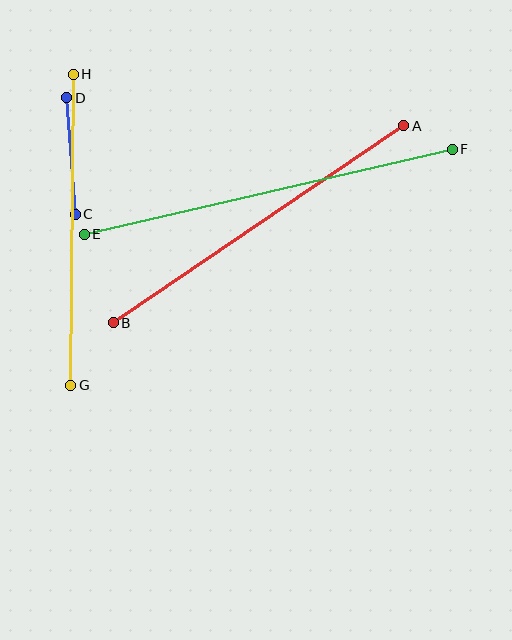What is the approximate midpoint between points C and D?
The midpoint is at approximately (71, 156) pixels.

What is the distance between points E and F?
The distance is approximately 378 pixels.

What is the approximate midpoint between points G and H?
The midpoint is at approximately (72, 230) pixels.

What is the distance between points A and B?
The distance is approximately 351 pixels.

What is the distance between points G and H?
The distance is approximately 311 pixels.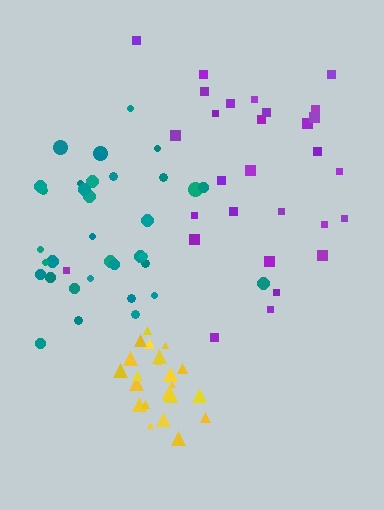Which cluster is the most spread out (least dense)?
Purple.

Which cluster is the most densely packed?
Yellow.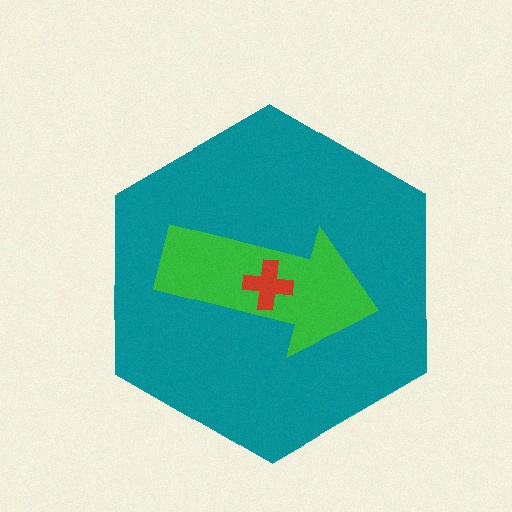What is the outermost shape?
The teal hexagon.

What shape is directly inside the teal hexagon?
The green arrow.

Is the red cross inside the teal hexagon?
Yes.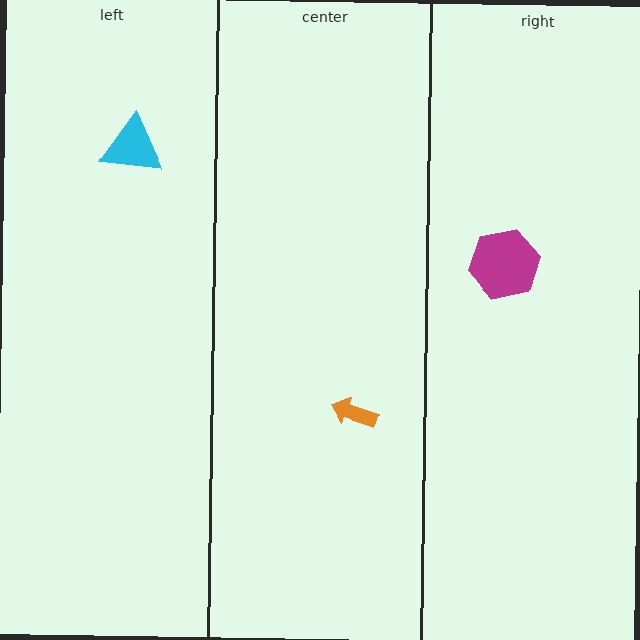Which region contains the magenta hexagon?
The right region.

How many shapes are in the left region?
1.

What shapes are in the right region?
The magenta hexagon.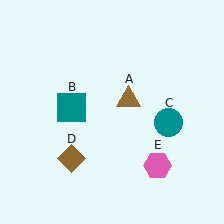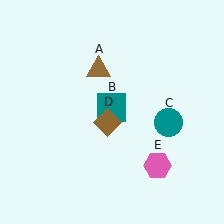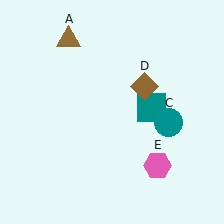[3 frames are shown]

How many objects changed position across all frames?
3 objects changed position: brown triangle (object A), teal square (object B), brown diamond (object D).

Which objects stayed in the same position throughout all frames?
Teal circle (object C) and pink hexagon (object E) remained stationary.